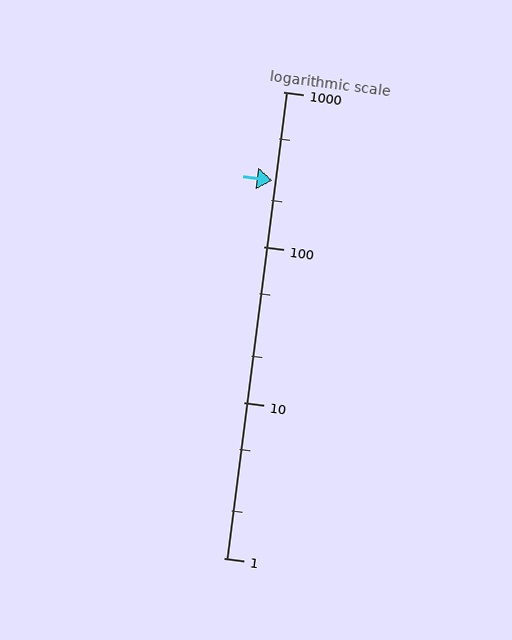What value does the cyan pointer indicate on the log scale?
The pointer indicates approximately 270.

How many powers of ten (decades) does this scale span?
The scale spans 3 decades, from 1 to 1000.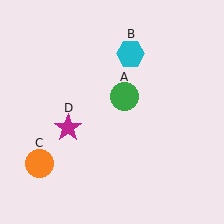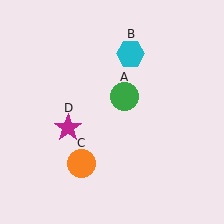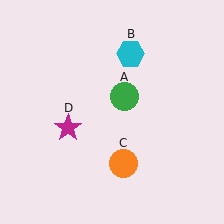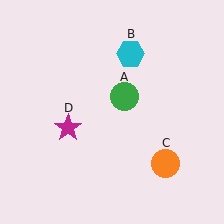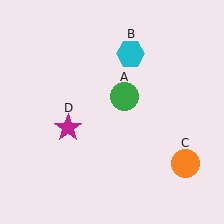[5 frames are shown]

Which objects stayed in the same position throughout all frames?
Green circle (object A) and cyan hexagon (object B) and magenta star (object D) remained stationary.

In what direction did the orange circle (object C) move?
The orange circle (object C) moved right.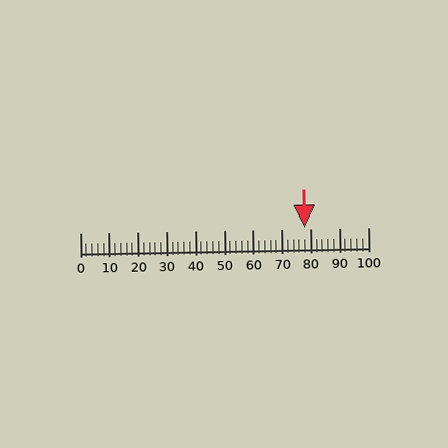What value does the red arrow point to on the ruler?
The red arrow points to approximately 78.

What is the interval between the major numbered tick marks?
The major tick marks are spaced 10 units apart.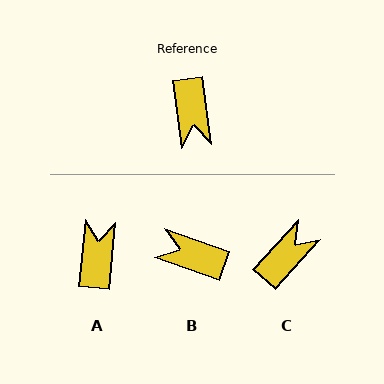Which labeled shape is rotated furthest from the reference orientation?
A, about 166 degrees away.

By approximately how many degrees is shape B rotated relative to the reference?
Approximately 117 degrees clockwise.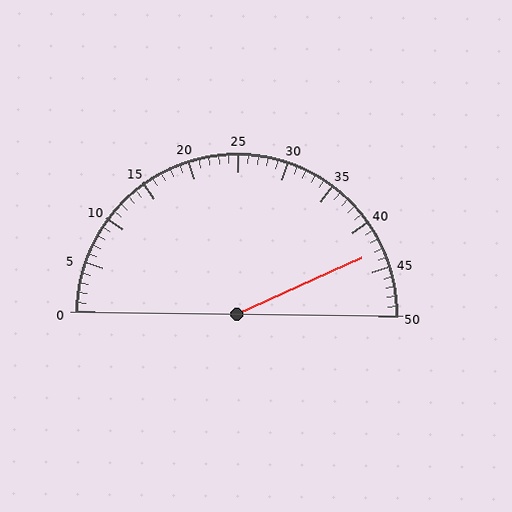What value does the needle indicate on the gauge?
The needle indicates approximately 43.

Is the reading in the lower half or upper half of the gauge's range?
The reading is in the upper half of the range (0 to 50).